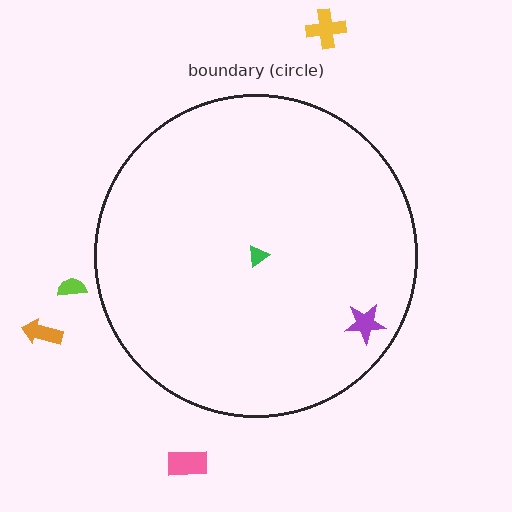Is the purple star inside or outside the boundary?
Inside.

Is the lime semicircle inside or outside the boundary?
Outside.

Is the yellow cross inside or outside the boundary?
Outside.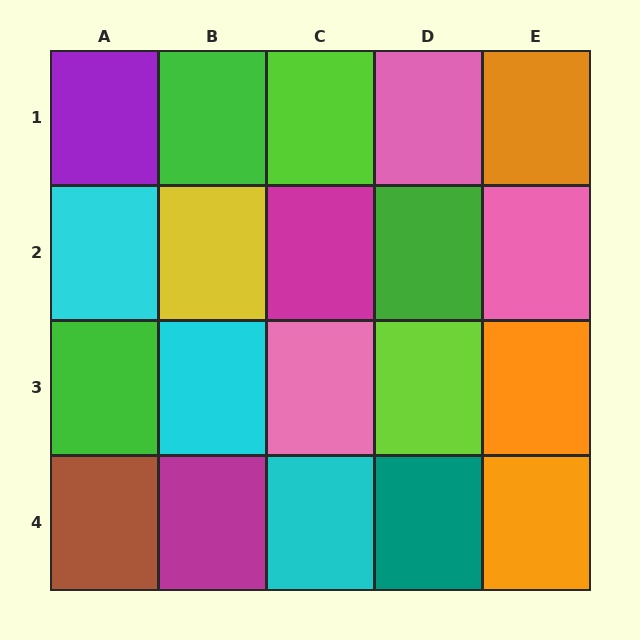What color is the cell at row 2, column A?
Cyan.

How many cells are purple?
1 cell is purple.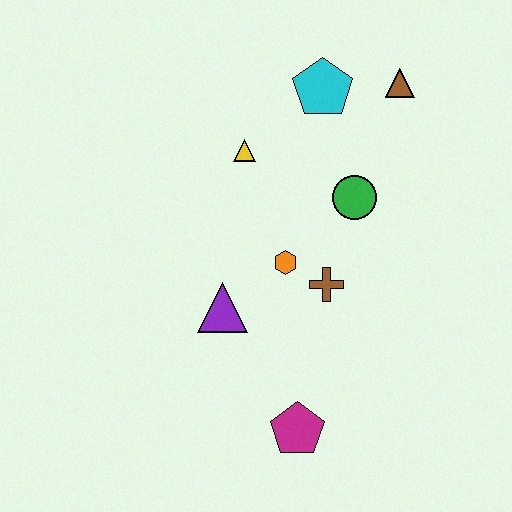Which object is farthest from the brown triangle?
The magenta pentagon is farthest from the brown triangle.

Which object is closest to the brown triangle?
The cyan pentagon is closest to the brown triangle.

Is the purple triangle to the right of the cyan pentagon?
No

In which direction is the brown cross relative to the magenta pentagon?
The brown cross is above the magenta pentagon.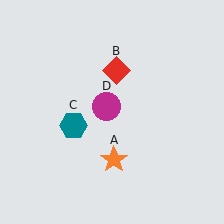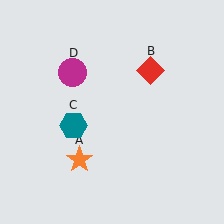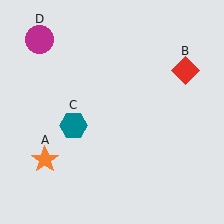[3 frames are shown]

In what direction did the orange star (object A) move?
The orange star (object A) moved left.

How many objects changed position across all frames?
3 objects changed position: orange star (object A), red diamond (object B), magenta circle (object D).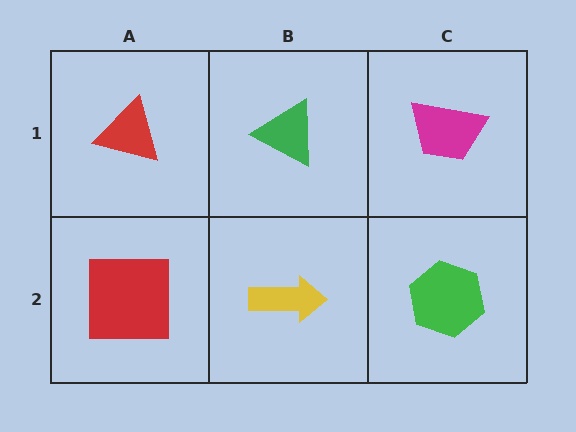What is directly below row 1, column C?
A green hexagon.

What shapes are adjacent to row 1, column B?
A yellow arrow (row 2, column B), a red triangle (row 1, column A), a magenta trapezoid (row 1, column C).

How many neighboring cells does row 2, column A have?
2.